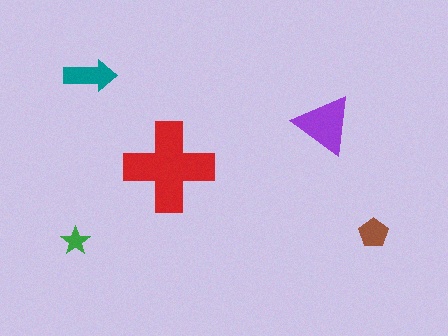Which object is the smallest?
The green star.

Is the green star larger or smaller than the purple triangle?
Smaller.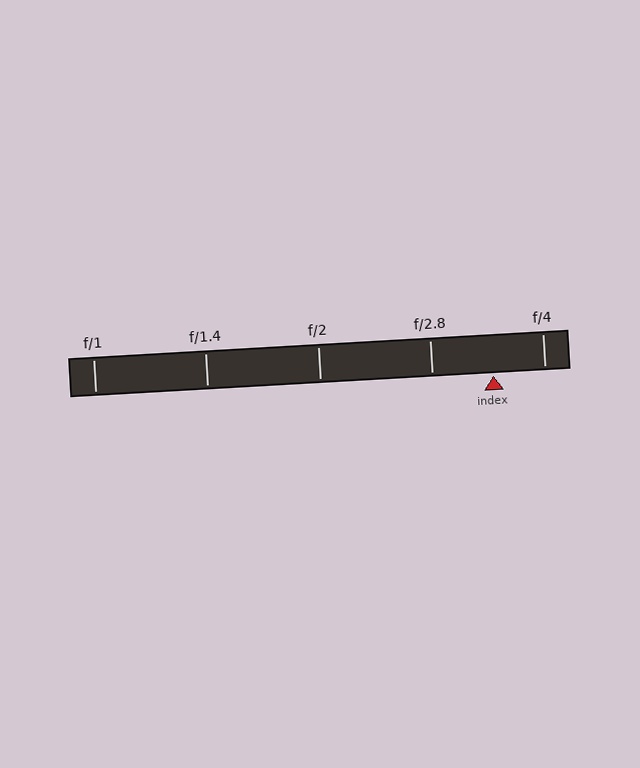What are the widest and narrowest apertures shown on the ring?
The widest aperture shown is f/1 and the narrowest is f/4.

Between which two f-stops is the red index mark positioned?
The index mark is between f/2.8 and f/4.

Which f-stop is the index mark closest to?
The index mark is closest to f/4.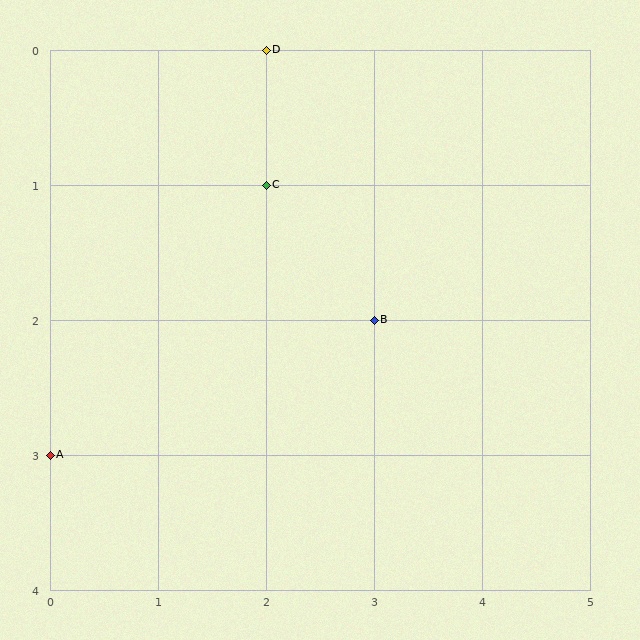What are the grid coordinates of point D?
Point D is at grid coordinates (2, 0).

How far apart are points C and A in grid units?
Points C and A are 2 columns and 2 rows apart (about 2.8 grid units diagonally).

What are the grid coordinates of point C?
Point C is at grid coordinates (2, 1).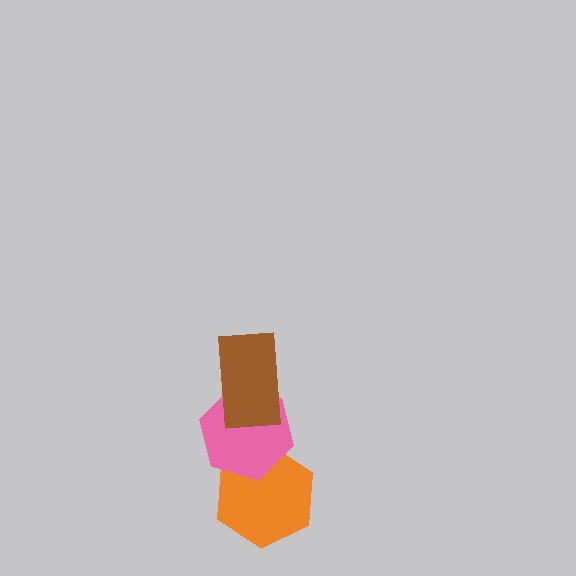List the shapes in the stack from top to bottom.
From top to bottom: the brown rectangle, the pink hexagon, the orange hexagon.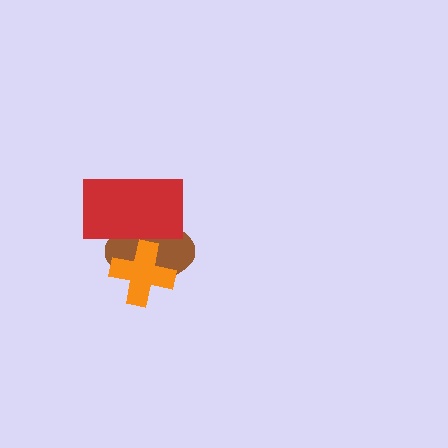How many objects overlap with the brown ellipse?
2 objects overlap with the brown ellipse.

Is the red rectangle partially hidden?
Yes, it is partially covered by another shape.